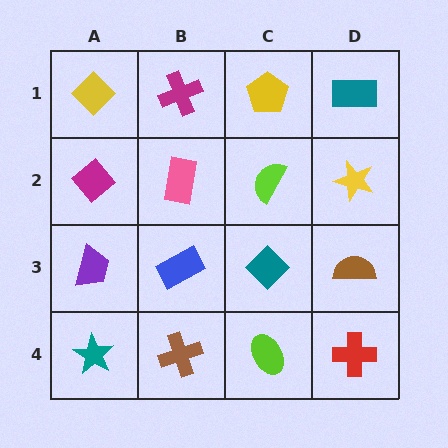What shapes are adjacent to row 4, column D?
A brown semicircle (row 3, column D), a lime ellipse (row 4, column C).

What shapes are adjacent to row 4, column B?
A blue rectangle (row 3, column B), a teal star (row 4, column A), a lime ellipse (row 4, column C).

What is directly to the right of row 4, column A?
A brown cross.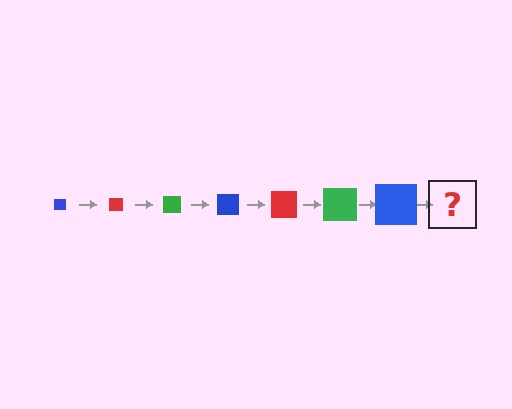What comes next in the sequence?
The next element should be a red square, larger than the previous one.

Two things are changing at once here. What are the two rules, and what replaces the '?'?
The two rules are that the square grows larger each step and the color cycles through blue, red, and green. The '?' should be a red square, larger than the previous one.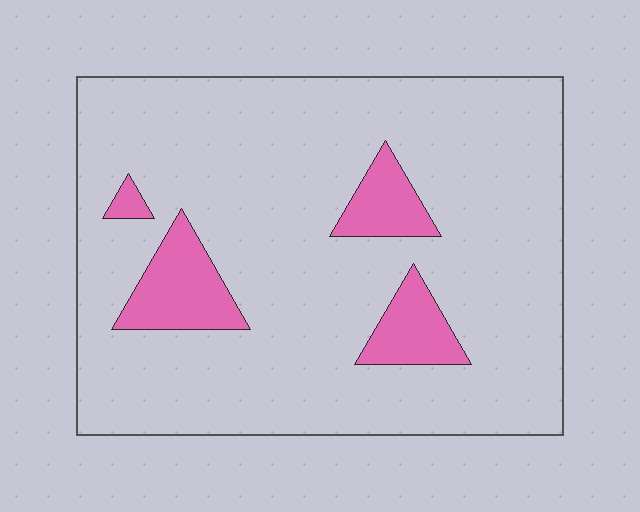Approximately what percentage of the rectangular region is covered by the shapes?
Approximately 10%.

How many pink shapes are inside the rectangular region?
4.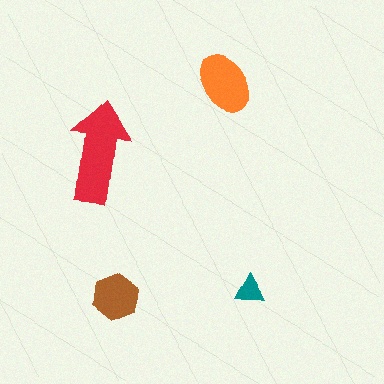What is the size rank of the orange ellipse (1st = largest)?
2nd.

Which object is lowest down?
The brown hexagon is bottommost.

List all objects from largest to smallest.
The red arrow, the orange ellipse, the brown hexagon, the teal triangle.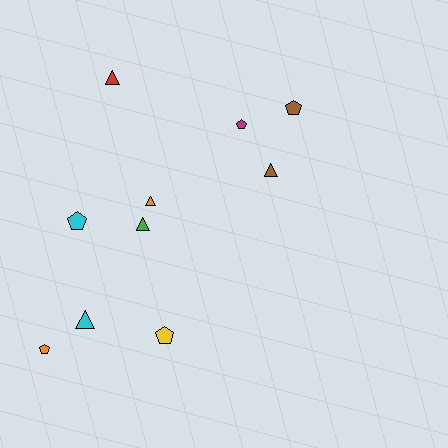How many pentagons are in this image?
There are 5 pentagons.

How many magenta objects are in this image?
There is 1 magenta object.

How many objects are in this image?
There are 10 objects.